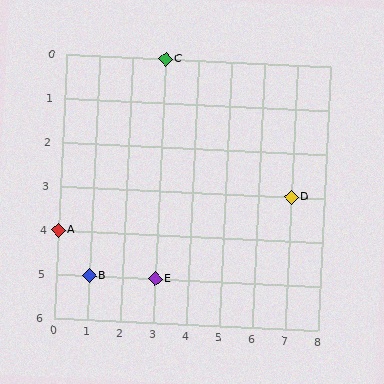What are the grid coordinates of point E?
Point E is at grid coordinates (3, 5).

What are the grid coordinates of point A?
Point A is at grid coordinates (0, 4).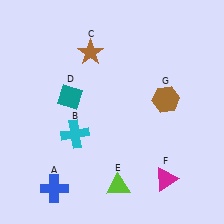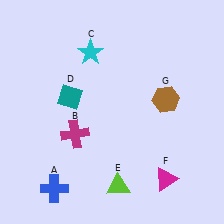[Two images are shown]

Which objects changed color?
B changed from cyan to magenta. C changed from brown to cyan.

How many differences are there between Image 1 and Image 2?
There are 2 differences between the two images.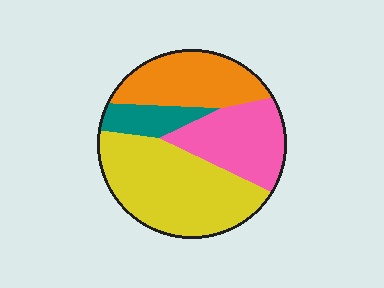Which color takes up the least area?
Teal, at roughly 10%.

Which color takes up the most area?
Yellow, at roughly 40%.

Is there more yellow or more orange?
Yellow.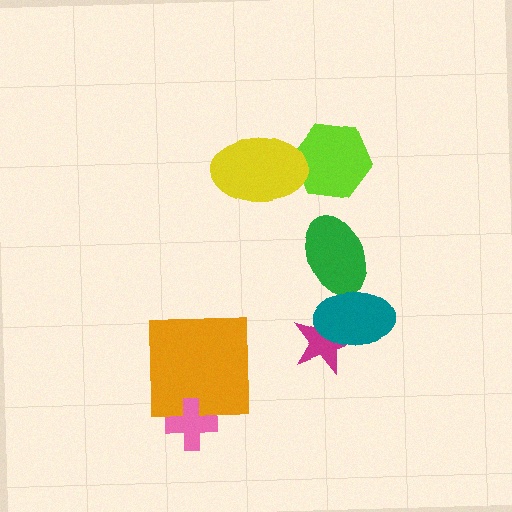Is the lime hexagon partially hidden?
Yes, it is partially covered by another shape.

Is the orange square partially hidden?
Yes, it is partially covered by another shape.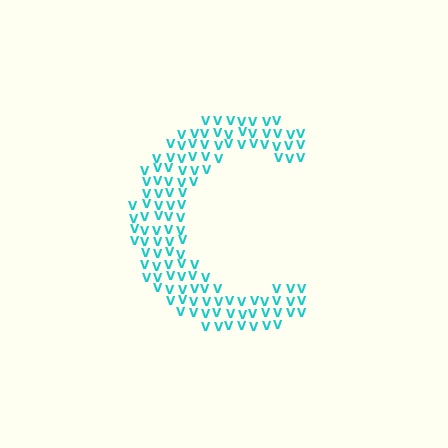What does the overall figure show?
The overall figure shows the letter C.